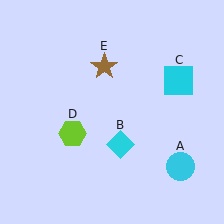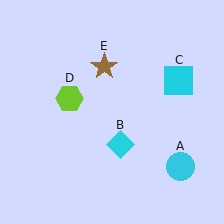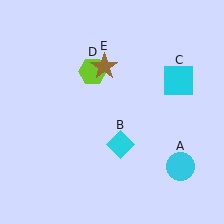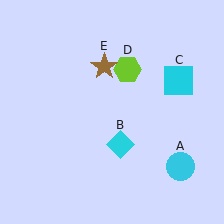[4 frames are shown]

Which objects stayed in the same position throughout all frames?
Cyan circle (object A) and cyan diamond (object B) and cyan square (object C) and brown star (object E) remained stationary.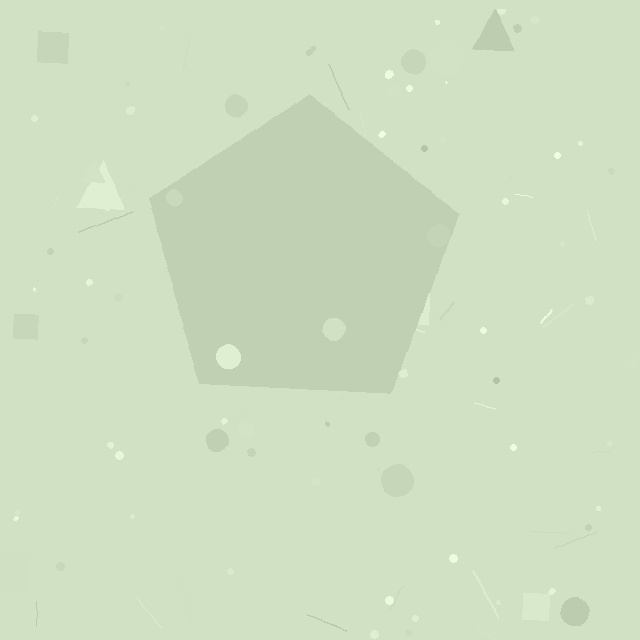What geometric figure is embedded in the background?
A pentagon is embedded in the background.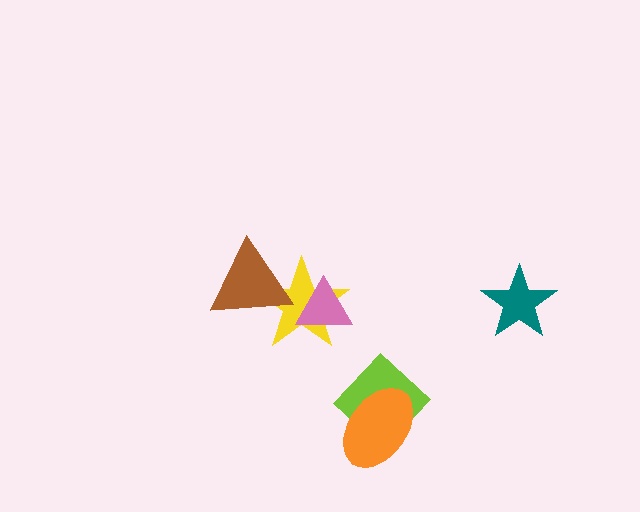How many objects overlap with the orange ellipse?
1 object overlaps with the orange ellipse.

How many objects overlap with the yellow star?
2 objects overlap with the yellow star.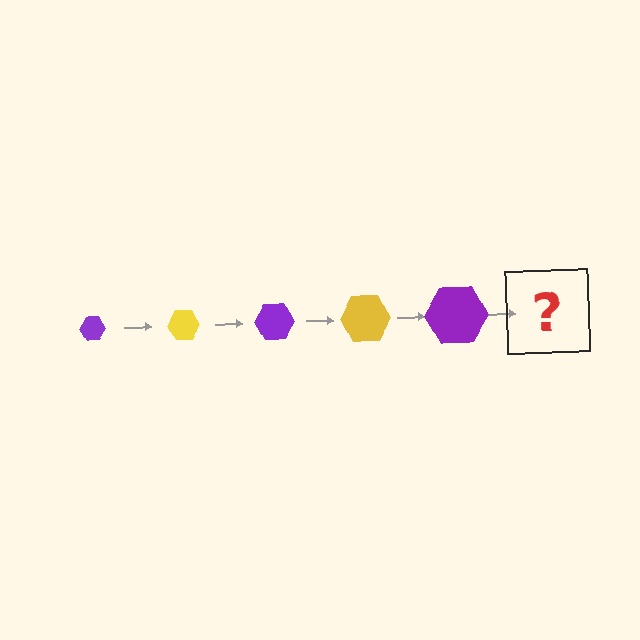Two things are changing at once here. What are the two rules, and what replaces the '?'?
The two rules are that the hexagon grows larger each step and the color cycles through purple and yellow. The '?' should be a yellow hexagon, larger than the previous one.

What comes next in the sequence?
The next element should be a yellow hexagon, larger than the previous one.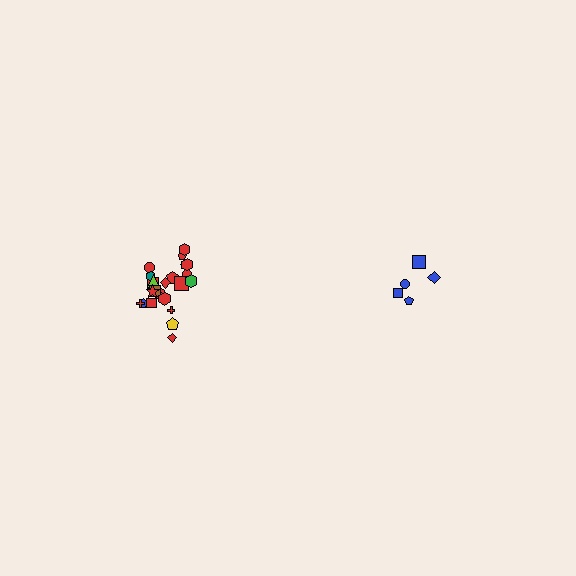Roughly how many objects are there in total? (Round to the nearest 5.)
Roughly 30 objects in total.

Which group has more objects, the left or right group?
The left group.